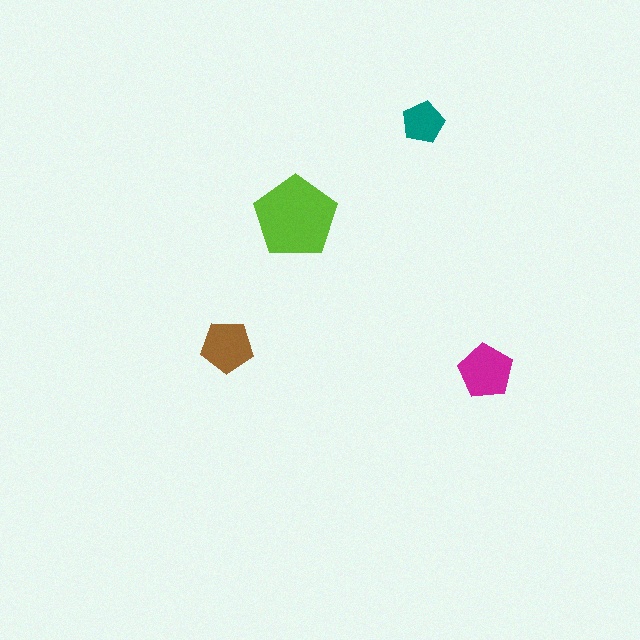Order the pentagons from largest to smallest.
the lime one, the magenta one, the brown one, the teal one.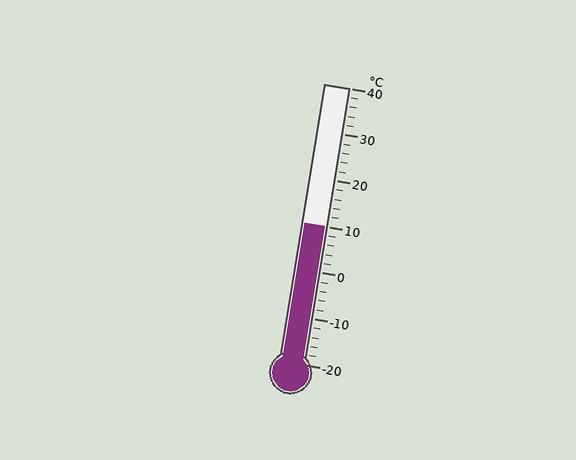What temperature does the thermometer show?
The thermometer shows approximately 10°C.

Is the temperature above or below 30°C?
The temperature is below 30°C.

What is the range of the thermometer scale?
The thermometer scale ranges from -20°C to 40°C.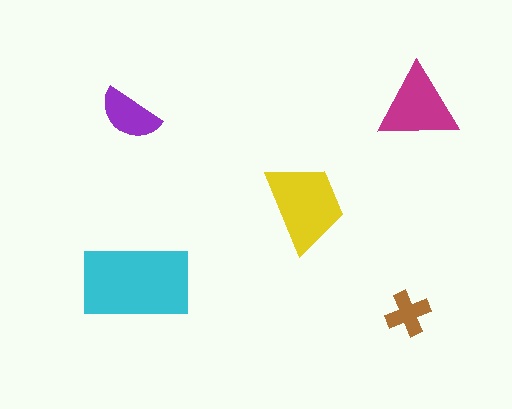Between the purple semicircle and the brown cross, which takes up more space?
The purple semicircle.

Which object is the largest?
The cyan rectangle.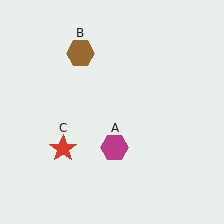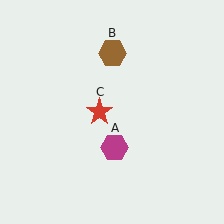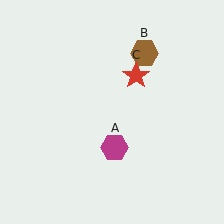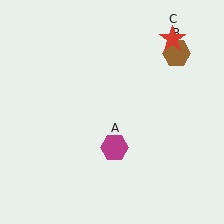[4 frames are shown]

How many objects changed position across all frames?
2 objects changed position: brown hexagon (object B), red star (object C).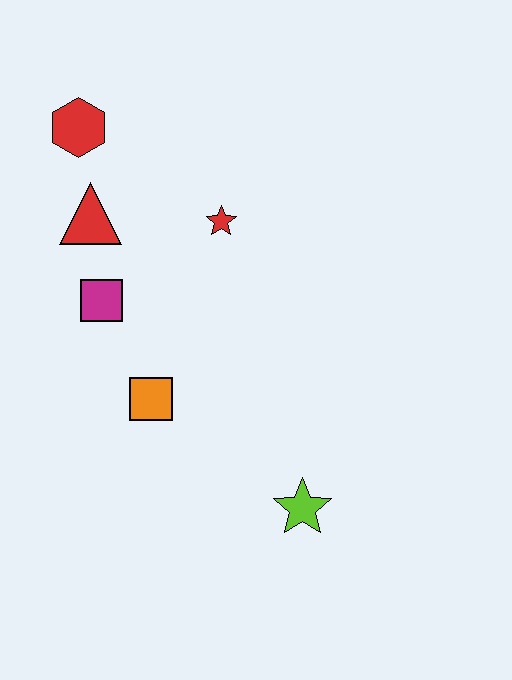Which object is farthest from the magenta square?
The lime star is farthest from the magenta square.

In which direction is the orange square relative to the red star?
The orange square is below the red star.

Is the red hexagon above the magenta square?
Yes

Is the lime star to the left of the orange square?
No